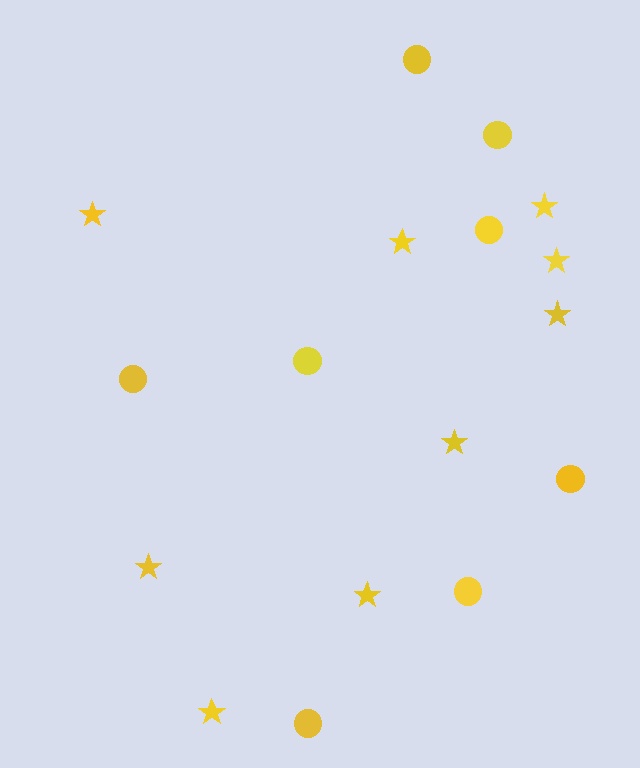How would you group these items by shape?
There are 2 groups: one group of stars (9) and one group of circles (8).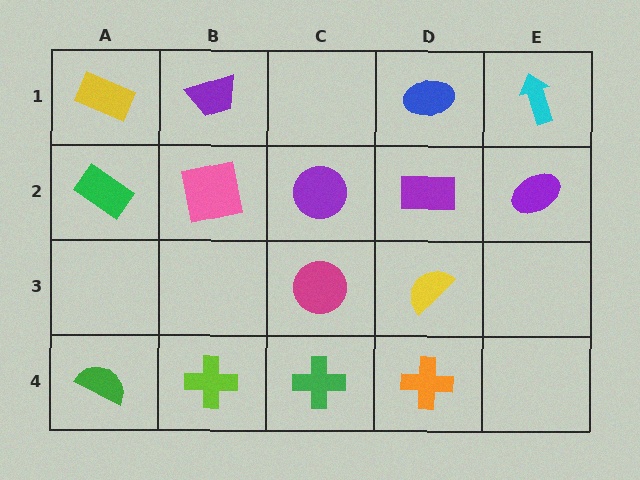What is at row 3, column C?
A magenta circle.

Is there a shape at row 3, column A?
No, that cell is empty.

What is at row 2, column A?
A green rectangle.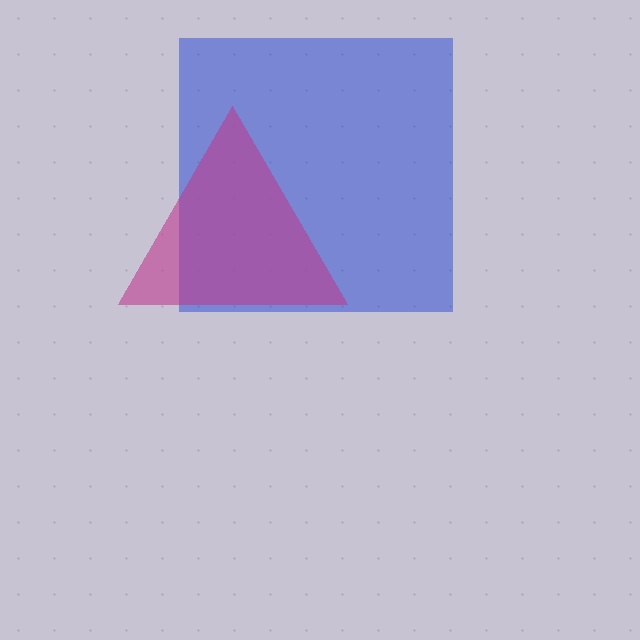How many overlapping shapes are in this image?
There are 2 overlapping shapes in the image.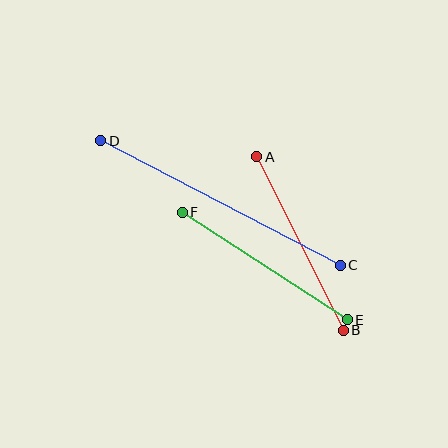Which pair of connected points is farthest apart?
Points C and D are farthest apart.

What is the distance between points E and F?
The distance is approximately 197 pixels.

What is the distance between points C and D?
The distance is approximately 270 pixels.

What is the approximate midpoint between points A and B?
The midpoint is at approximately (300, 243) pixels.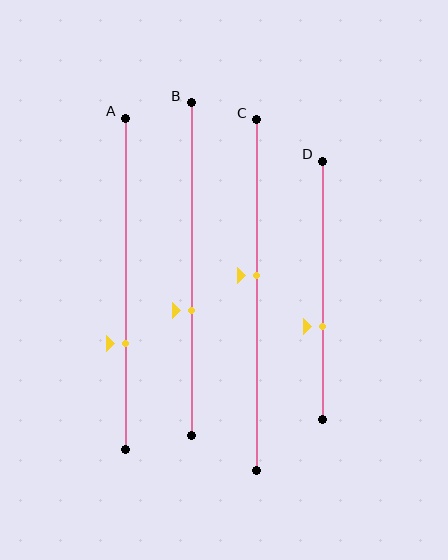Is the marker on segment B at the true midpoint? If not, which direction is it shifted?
No, the marker on segment B is shifted downward by about 12% of the segment length.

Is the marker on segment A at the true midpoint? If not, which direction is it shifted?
No, the marker on segment A is shifted downward by about 18% of the segment length.